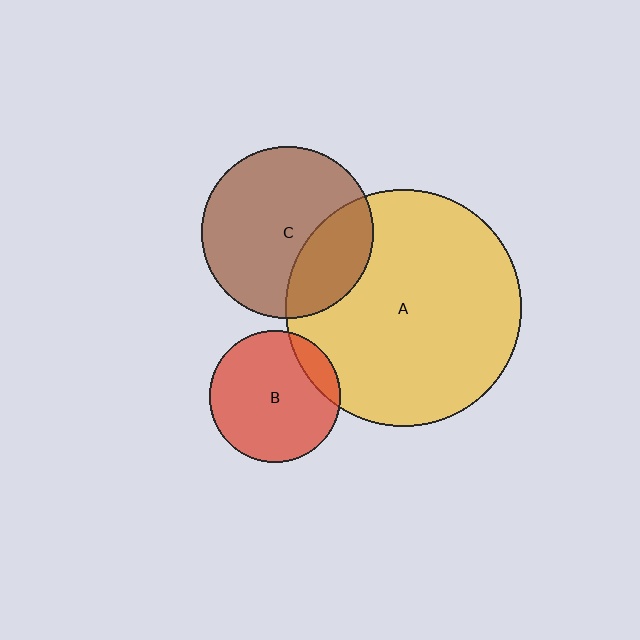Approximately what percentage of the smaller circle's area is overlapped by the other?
Approximately 30%.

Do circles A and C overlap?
Yes.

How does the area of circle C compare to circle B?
Approximately 1.7 times.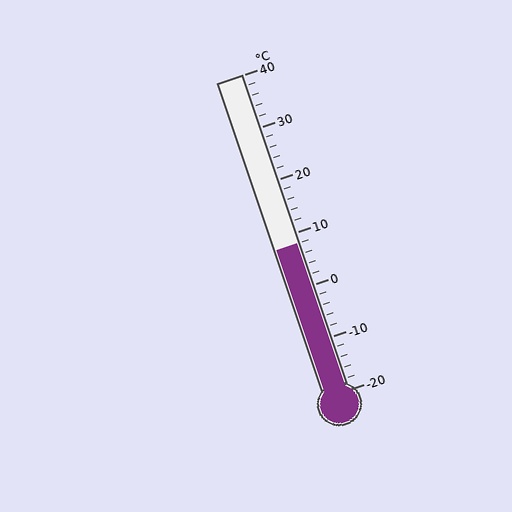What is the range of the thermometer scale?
The thermometer scale ranges from -20°C to 40°C.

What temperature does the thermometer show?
The thermometer shows approximately 8°C.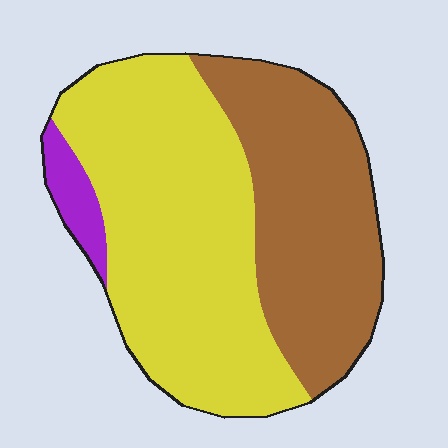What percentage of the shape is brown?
Brown takes up about three eighths (3/8) of the shape.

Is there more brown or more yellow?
Yellow.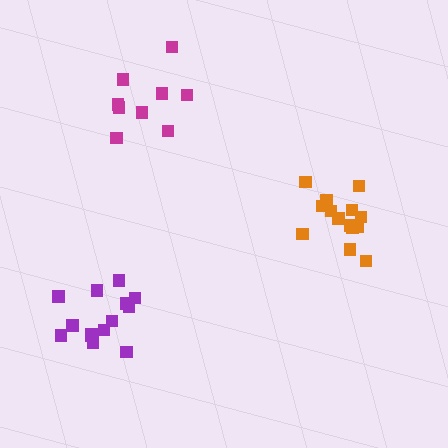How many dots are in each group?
Group 1: 14 dots, Group 2: 15 dots, Group 3: 9 dots (38 total).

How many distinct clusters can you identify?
There are 3 distinct clusters.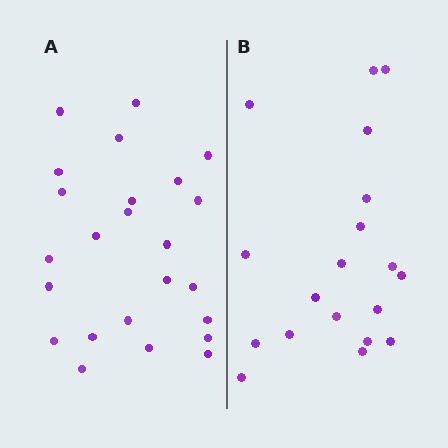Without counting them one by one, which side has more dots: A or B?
Region A (the left region) has more dots.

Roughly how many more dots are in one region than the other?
Region A has about 5 more dots than region B.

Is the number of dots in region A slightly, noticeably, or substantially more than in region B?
Region A has noticeably more, but not dramatically so. The ratio is roughly 1.3 to 1.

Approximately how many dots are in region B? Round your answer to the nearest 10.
About 20 dots. (The exact count is 19, which rounds to 20.)